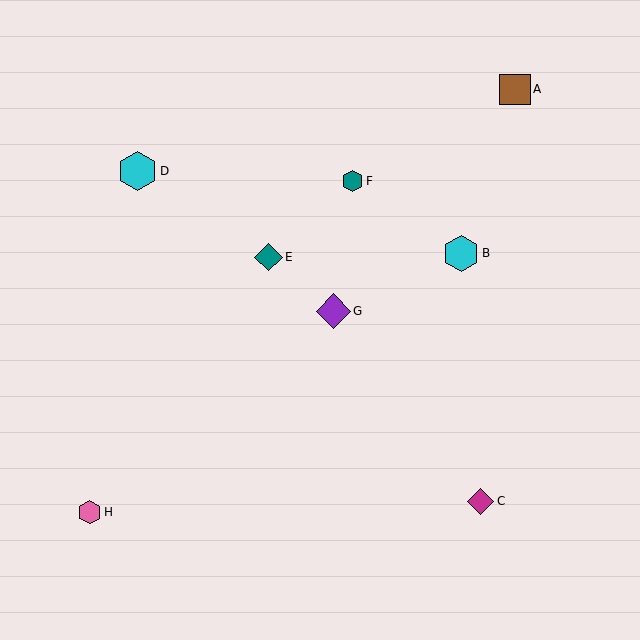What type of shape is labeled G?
Shape G is a purple diamond.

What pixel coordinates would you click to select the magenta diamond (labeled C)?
Click at (481, 501) to select the magenta diamond C.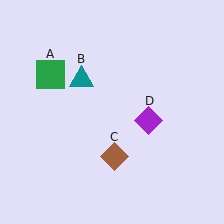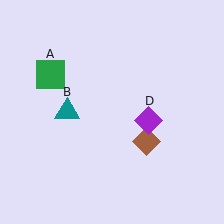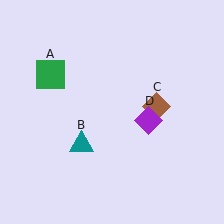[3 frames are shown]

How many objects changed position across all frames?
2 objects changed position: teal triangle (object B), brown diamond (object C).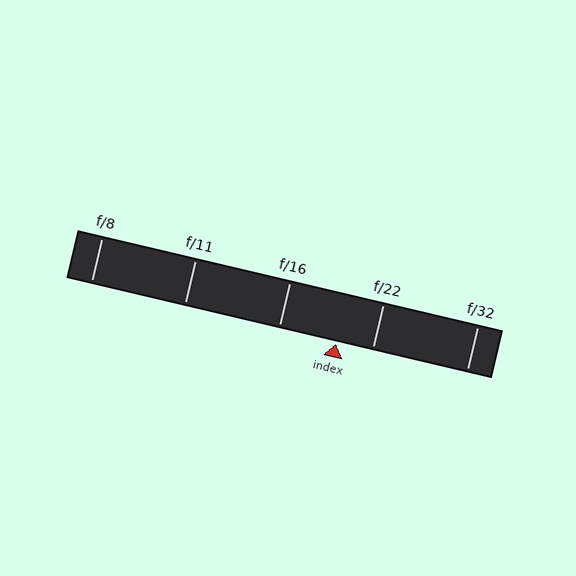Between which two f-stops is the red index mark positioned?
The index mark is between f/16 and f/22.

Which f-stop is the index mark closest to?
The index mark is closest to f/22.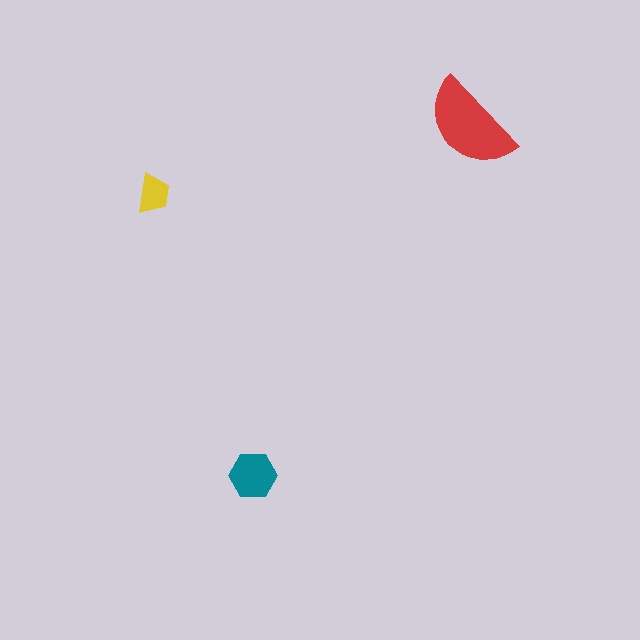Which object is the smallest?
The yellow trapezoid.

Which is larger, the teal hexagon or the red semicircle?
The red semicircle.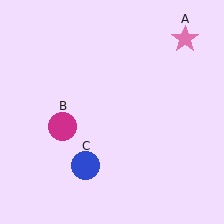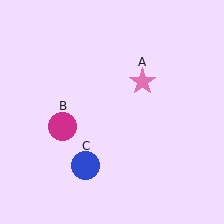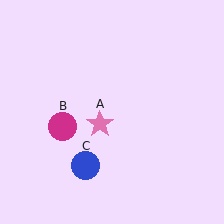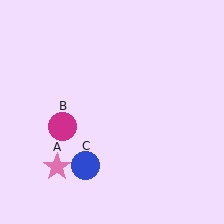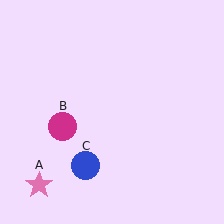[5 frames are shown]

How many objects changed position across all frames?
1 object changed position: pink star (object A).